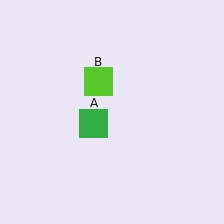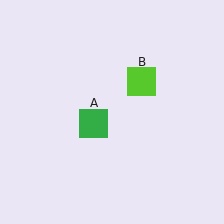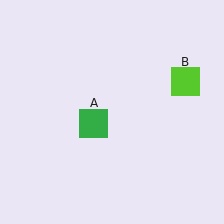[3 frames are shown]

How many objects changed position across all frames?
1 object changed position: lime square (object B).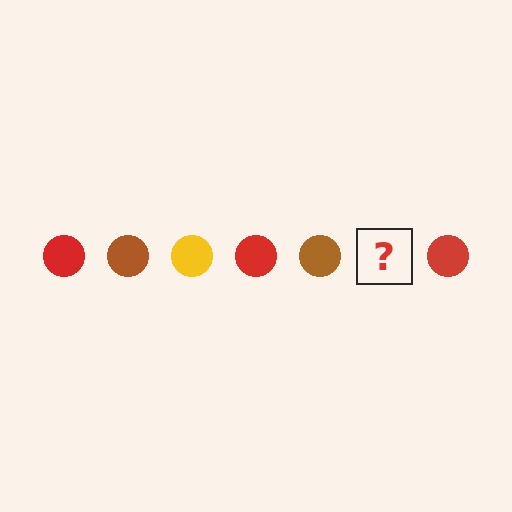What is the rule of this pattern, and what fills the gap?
The rule is that the pattern cycles through red, brown, yellow circles. The gap should be filled with a yellow circle.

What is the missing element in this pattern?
The missing element is a yellow circle.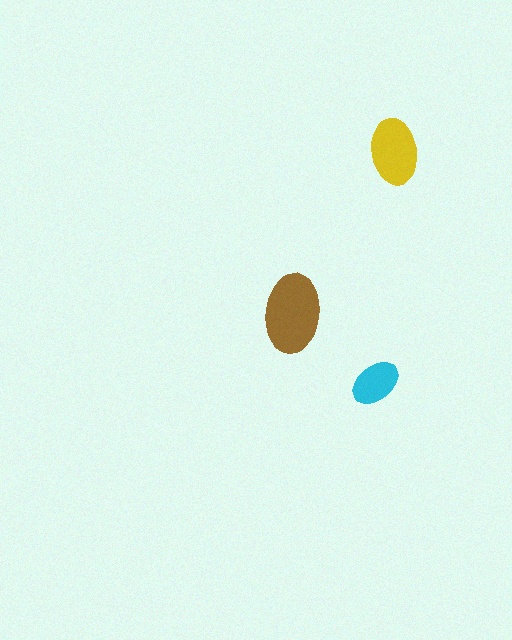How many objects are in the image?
There are 3 objects in the image.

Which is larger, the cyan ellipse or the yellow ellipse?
The yellow one.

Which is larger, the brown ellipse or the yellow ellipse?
The brown one.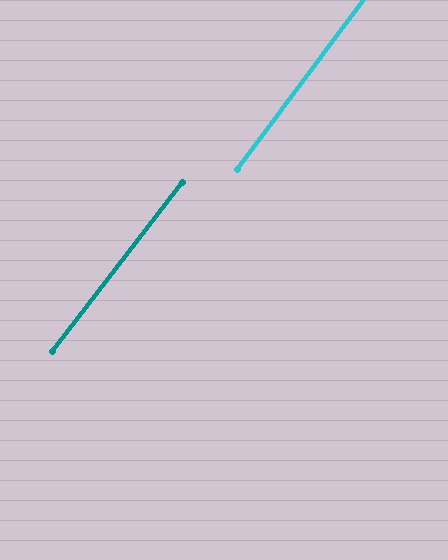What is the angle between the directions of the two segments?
Approximately 1 degree.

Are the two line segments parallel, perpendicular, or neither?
Parallel — their directions differ by only 1.0°.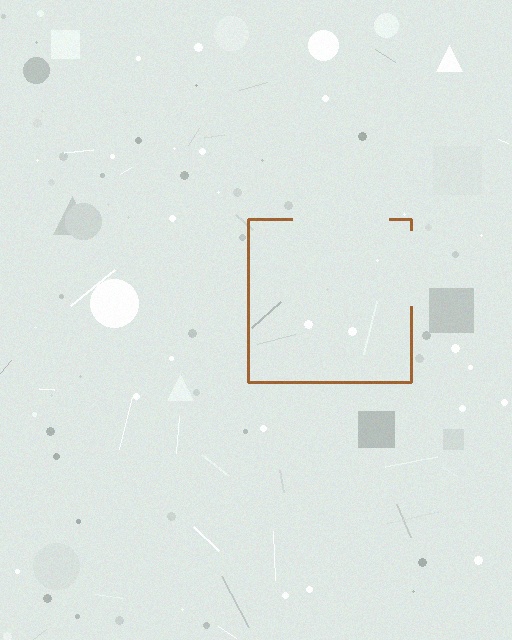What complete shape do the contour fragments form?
The contour fragments form a square.